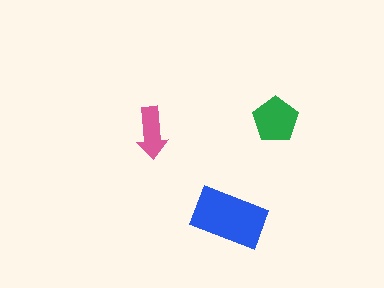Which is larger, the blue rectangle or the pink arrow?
The blue rectangle.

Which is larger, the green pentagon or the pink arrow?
The green pentagon.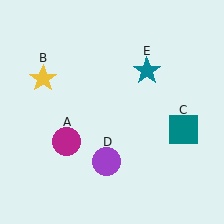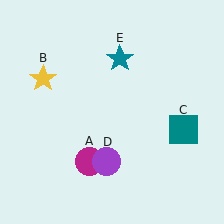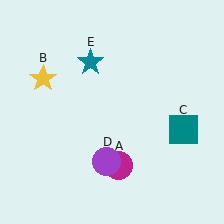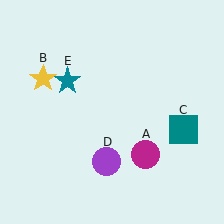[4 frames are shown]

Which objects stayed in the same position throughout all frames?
Yellow star (object B) and teal square (object C) and purple circle (object D) remained stationary.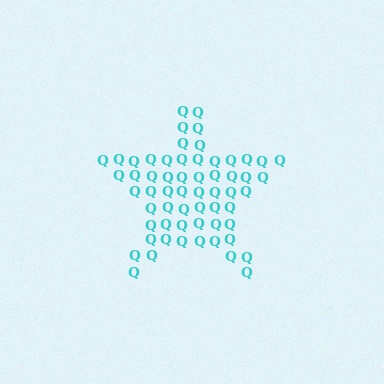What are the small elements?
The small elements are letter Q's.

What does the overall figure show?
The overall figure shows a star.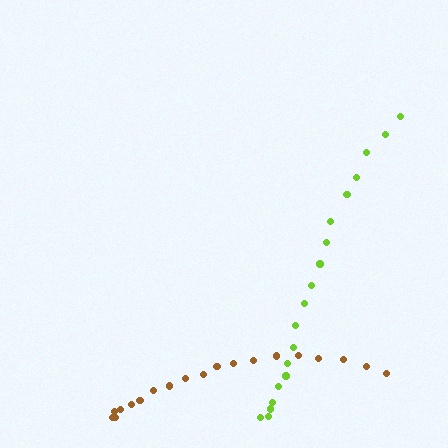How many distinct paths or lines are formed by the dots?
There are 2 distinct paths.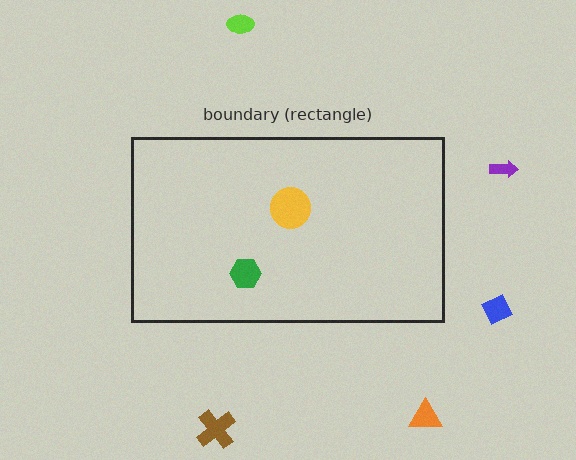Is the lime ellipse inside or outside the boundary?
Outside.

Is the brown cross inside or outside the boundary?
Outside.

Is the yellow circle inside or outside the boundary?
Inside.